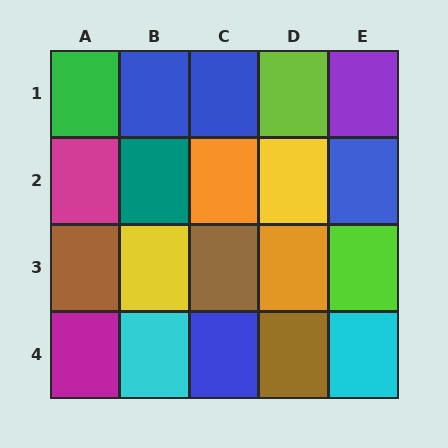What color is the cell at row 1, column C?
Blue.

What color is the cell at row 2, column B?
Teal.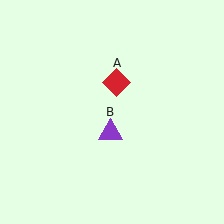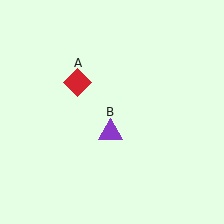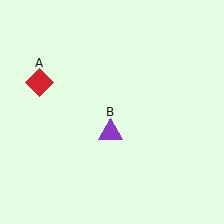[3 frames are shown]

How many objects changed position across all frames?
1 object changed position: red diamond (object A).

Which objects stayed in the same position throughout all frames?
Purple triangle (object B) remained stationary.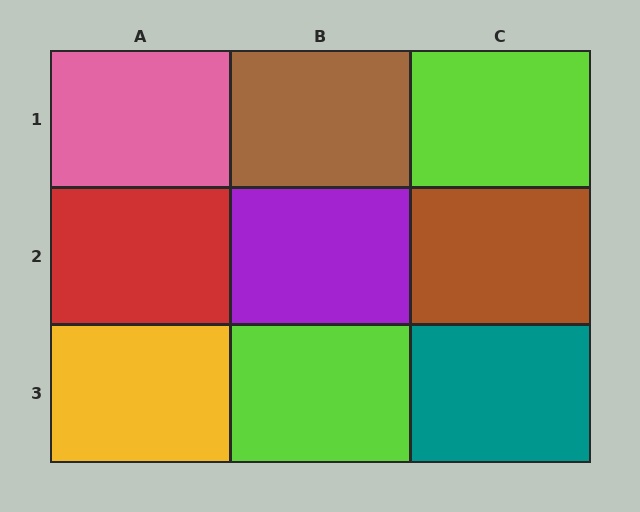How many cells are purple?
1 cell is purple.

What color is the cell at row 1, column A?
Pink.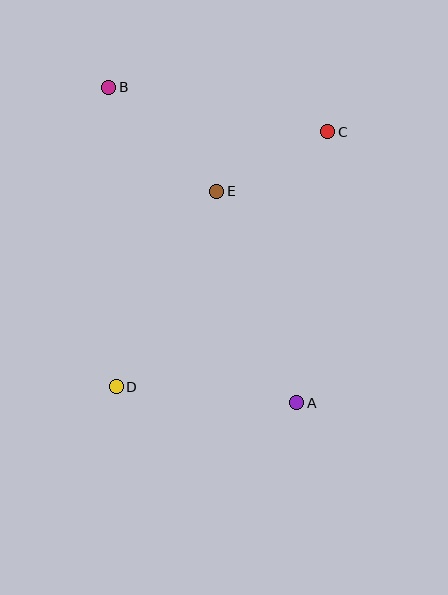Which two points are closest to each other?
Points C and E are closest to each other.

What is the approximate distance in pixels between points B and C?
The distance between B and C is approximately 224 pixels.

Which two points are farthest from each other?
Points A and B are farthest from each other.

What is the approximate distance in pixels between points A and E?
The distance between A and E is approximately 226 pixels.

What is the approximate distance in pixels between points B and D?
The distance between B and D is approximately 300 pixels.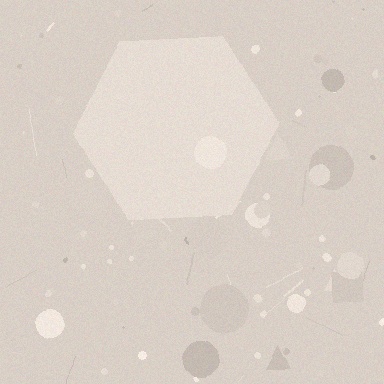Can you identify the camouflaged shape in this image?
The camouflaged shape is a hexagon.